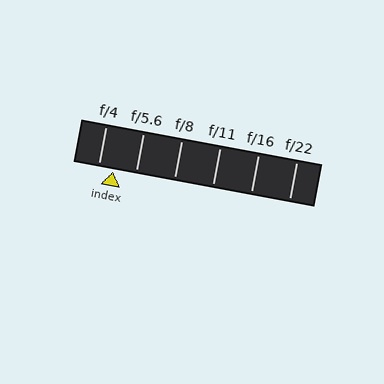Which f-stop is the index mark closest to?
The index mark is closest to f/4.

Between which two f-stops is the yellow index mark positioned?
The index mark is between f/4 and f/5.6.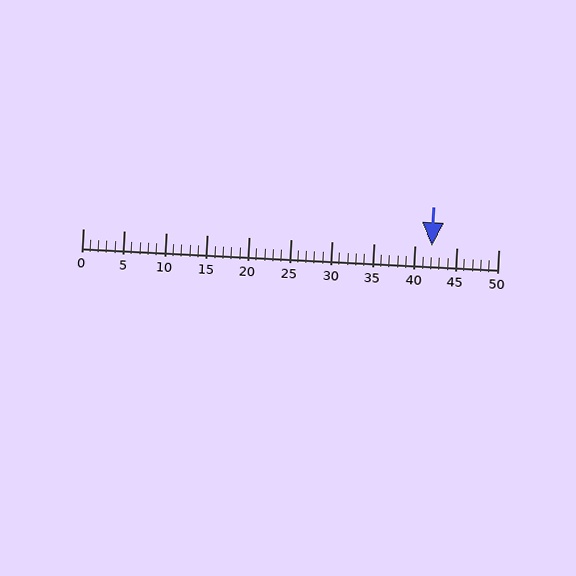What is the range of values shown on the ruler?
The ruler shows values from 0 to 50.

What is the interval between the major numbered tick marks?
The major tick marks are spaced 5 units apart.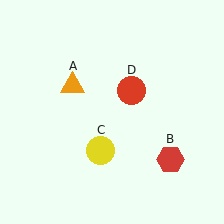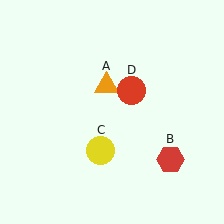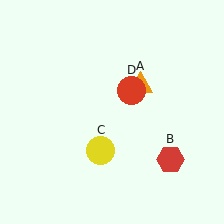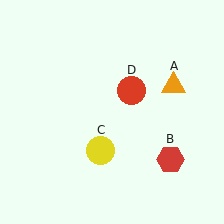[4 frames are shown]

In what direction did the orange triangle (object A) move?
The orange triangle (object A) moved right.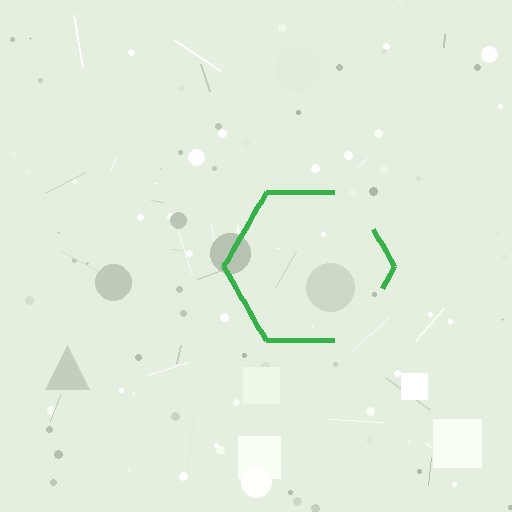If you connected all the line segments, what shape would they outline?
They would outline a hexagon.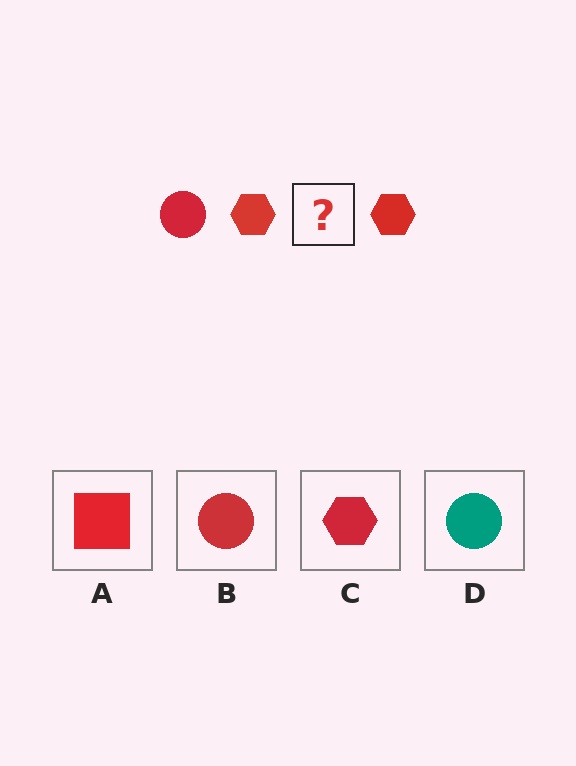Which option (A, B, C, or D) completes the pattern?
B.